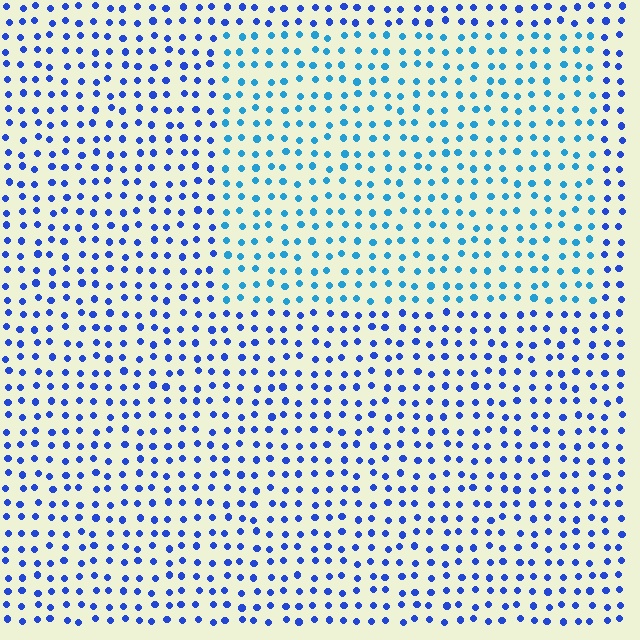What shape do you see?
I see a rectangle.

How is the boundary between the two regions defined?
The boundary is defined purely by a slight shift in hue (about 30 degrees). Spacing, size, and orientation are identical on both sides.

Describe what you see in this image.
The image is filled with small blue elements in a uniform arrangement. A rectangle-shaped region is visible where the elements are tinted to a slightly different hue, forming a subtle color boundary.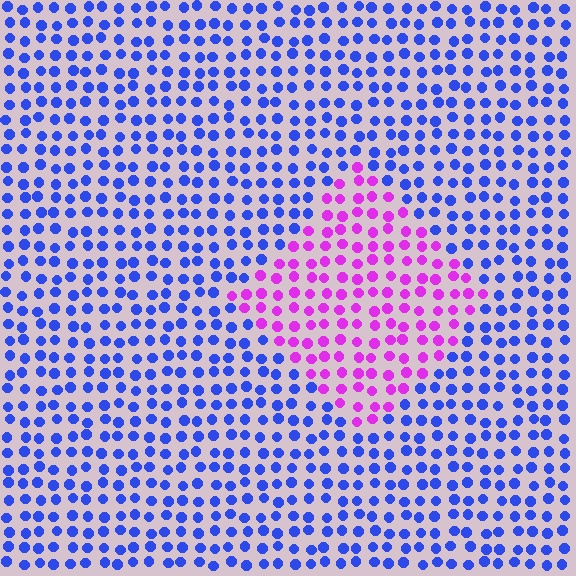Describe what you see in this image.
The image is filled with small blue elements in a uniform arrangement. A diamond-shaped region is visible where the elements are tinted to a slightly different hue, forming a subtle color boundary.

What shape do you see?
I see a diamond.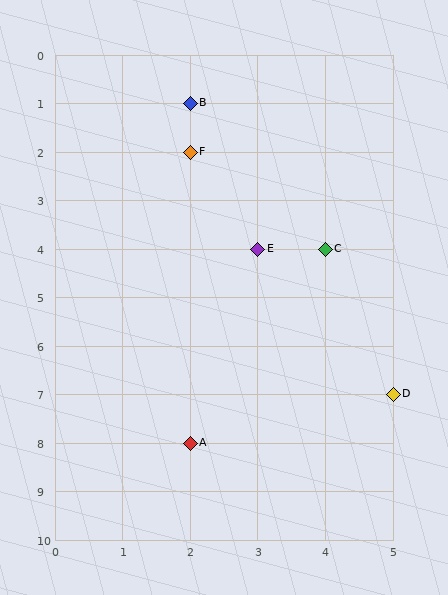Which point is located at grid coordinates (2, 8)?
Point A is at (2, 8).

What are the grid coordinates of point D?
Point D is at grid coordinates (5, 7).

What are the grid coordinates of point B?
Point B is at grid coordinates (2, 1).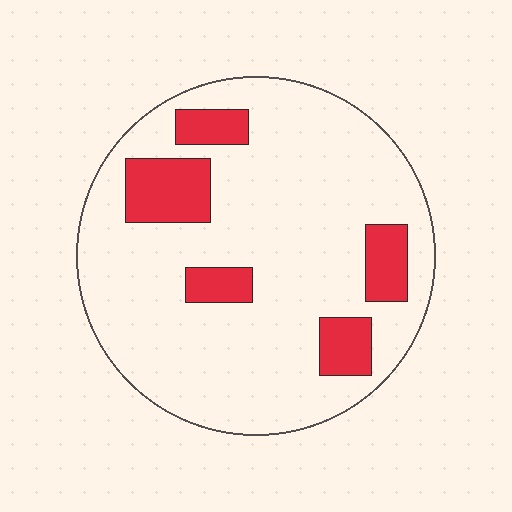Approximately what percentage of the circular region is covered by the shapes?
Approximately 15%.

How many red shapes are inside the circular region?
5.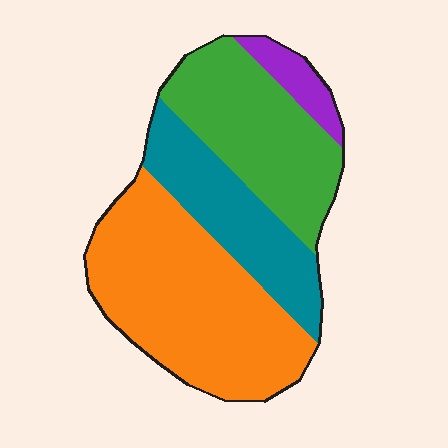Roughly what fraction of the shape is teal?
Teal takes up about one fifth (1/5) of the shape.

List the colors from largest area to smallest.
From largest to smallest: orange, green, teal, purple.